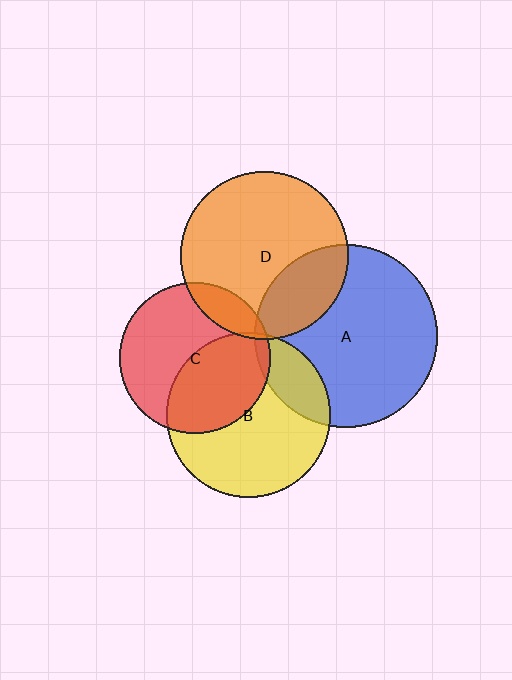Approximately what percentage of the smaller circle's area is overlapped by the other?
Approximately 45%.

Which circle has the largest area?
Circle A (blue).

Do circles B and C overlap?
Yes.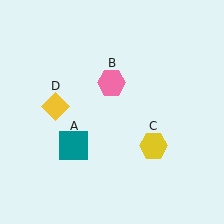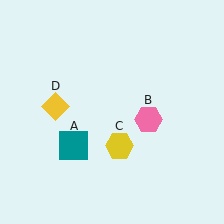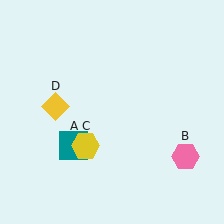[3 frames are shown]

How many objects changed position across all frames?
2 objects changed position: pink hexagon (object B), yellow hexagon (object C).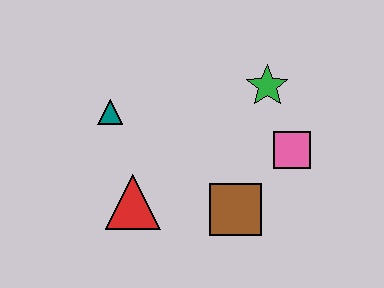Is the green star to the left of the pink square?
Yes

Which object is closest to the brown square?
The pink square is closest to the brown square.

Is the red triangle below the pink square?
Yes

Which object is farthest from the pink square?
The teal triangle is farthest from the pink square.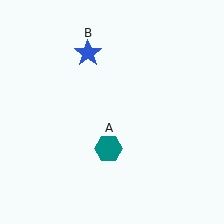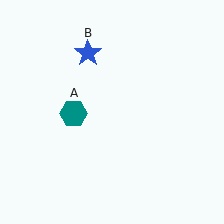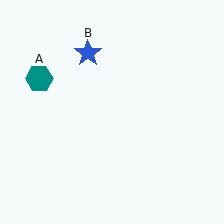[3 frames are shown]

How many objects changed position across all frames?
1 object changed position: teal hexagon (object A).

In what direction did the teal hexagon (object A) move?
The teal hexagon (object A) moved up and to the left.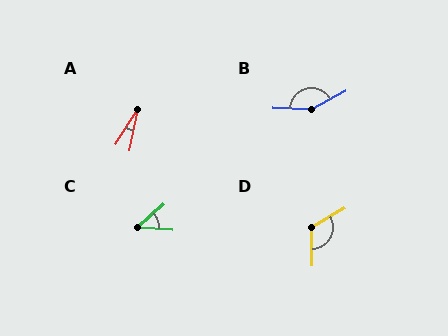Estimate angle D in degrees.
Approximately 119 degrees.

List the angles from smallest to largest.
A (21°), C (47°), D (119°), B (149°).